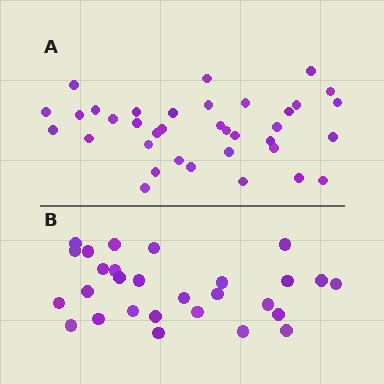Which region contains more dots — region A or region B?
Region A (the top region) has more dots.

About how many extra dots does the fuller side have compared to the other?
Region A has roughly 8 or so more dots than region B.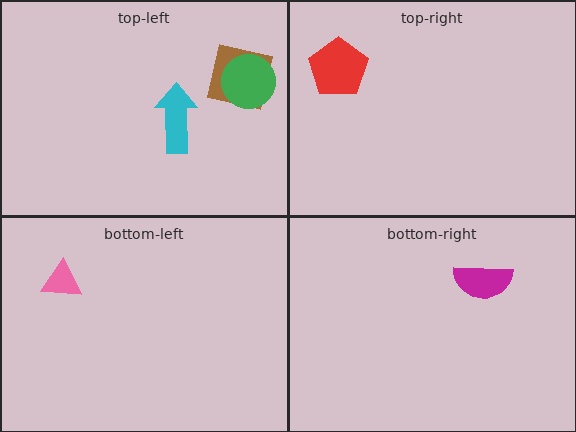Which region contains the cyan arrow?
The top-left region.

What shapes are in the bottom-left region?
The pink triangle.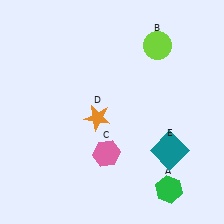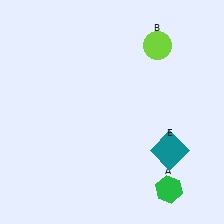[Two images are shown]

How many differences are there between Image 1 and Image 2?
There are 2 differences between the two images.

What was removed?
The orange star (D), the pink hexagon (C) were removed in Image 2.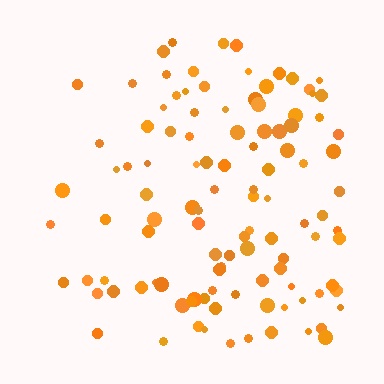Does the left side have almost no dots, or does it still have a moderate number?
Still a moderate number, just noticeably fewer than the right.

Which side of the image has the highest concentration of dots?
The right.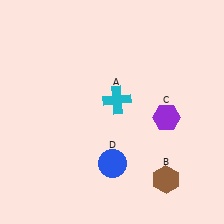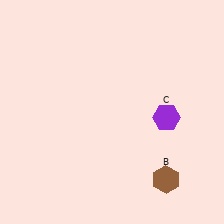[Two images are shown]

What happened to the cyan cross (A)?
The cyan cross (A) was removed in Image 2. It was in the top-right area of Image 1.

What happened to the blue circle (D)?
The blue circle (D) was removed in Image 2. It was in the bottom-right area of Image 1.